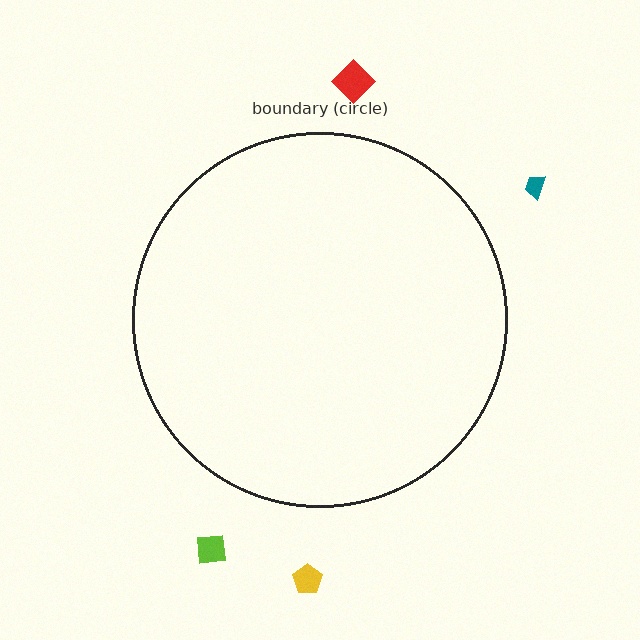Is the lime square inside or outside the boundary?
Outside.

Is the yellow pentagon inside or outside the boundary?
Outside.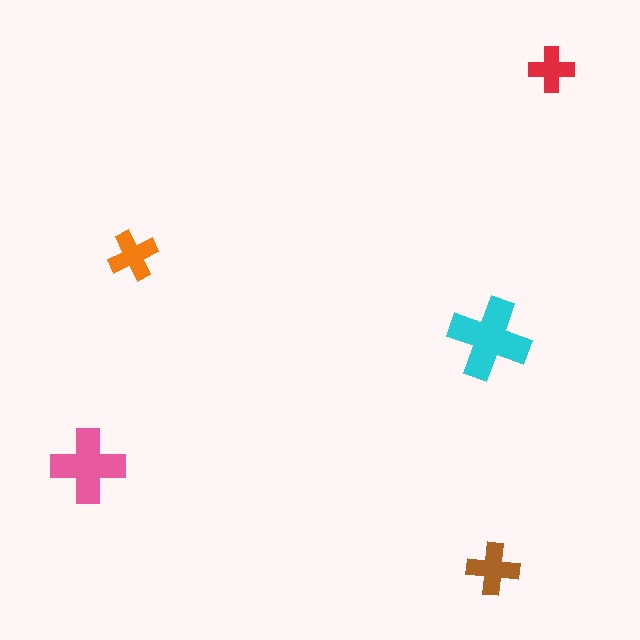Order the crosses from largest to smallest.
the cyan one, the pink one, the brown one, the orange one, the red one.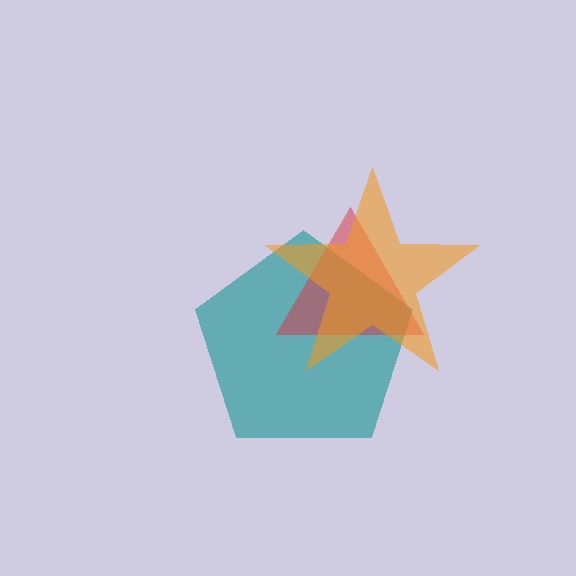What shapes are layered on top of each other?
The layered shapes are: a teal pentagon, a red triangle, an orange star.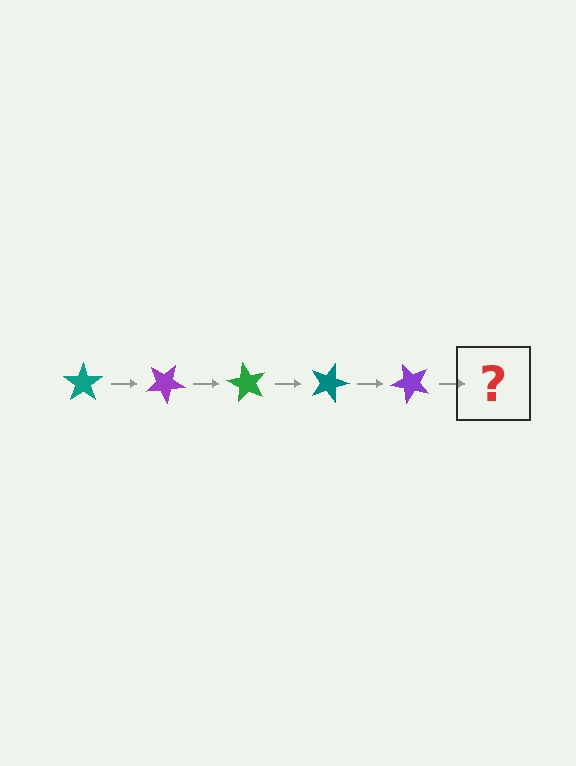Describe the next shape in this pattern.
It should be a green star, rotated 150 degrees from the start.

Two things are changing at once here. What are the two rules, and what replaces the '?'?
The two rules are that it rotates 30 degrees each step and the color cycles through teal, purple, and green. The '?' should be a green star, rotated 150 degrees from the start.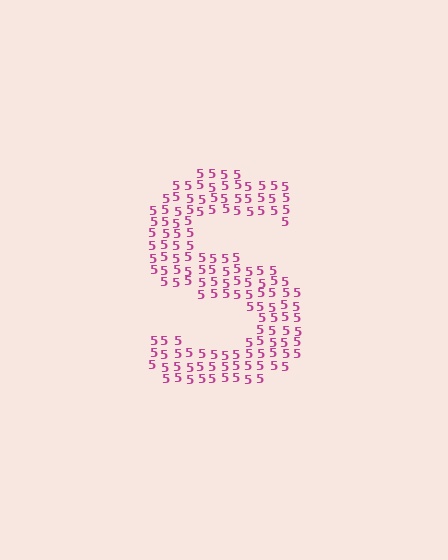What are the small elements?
The small elements are digit 5's.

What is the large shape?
The large shape is the letter S.